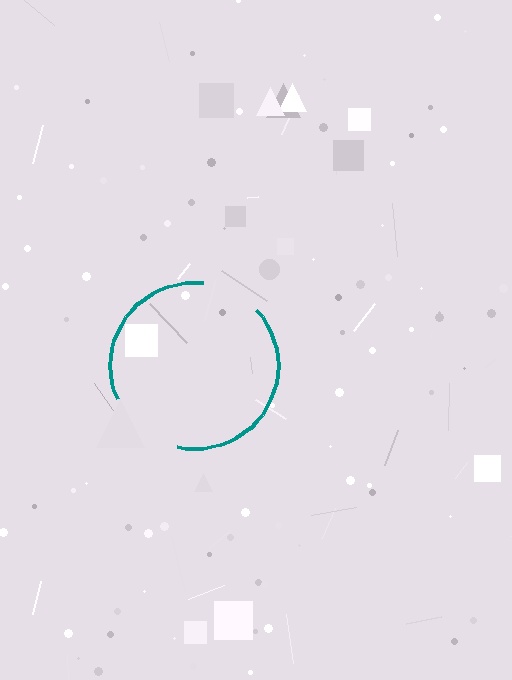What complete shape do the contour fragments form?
The contour fragments form a circle.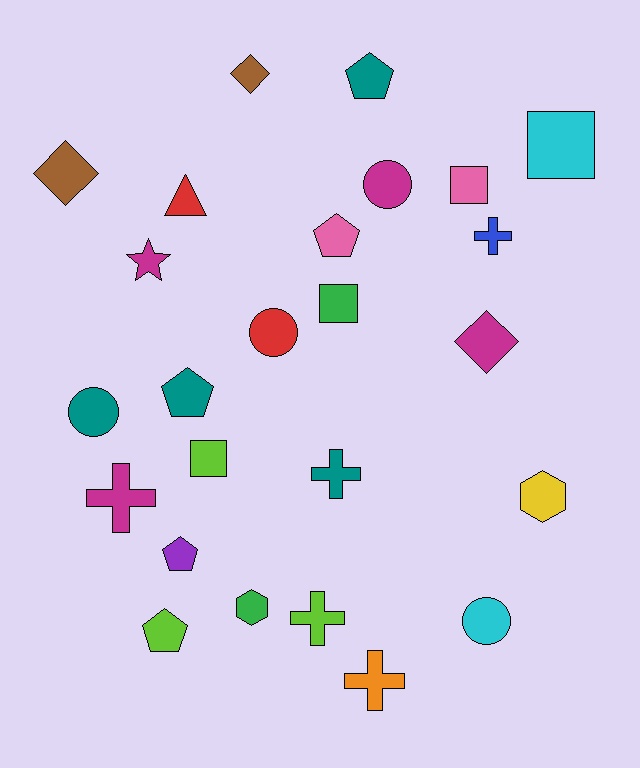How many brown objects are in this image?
There are 2 brown objects.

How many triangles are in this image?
There is 1 triangle.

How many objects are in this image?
There are 25 objects.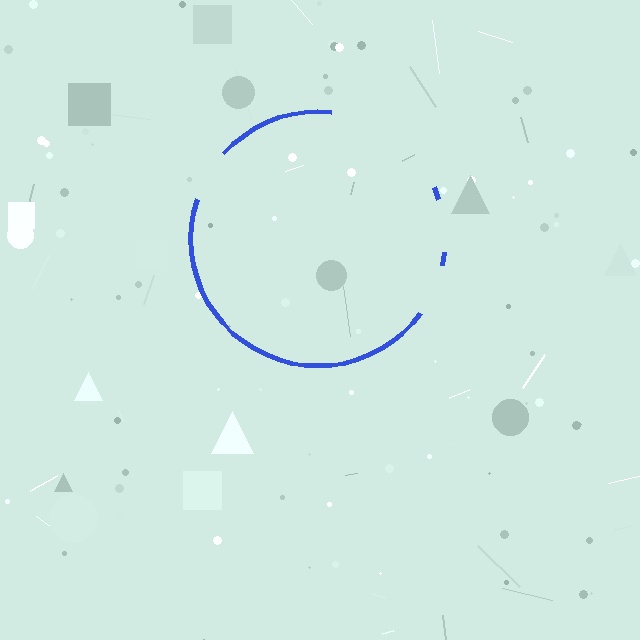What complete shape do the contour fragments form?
The contour fragments form a circle.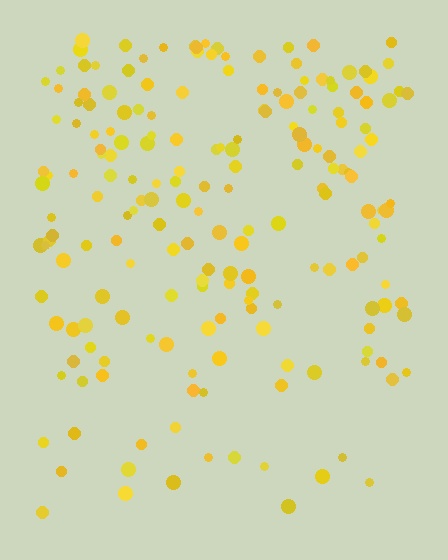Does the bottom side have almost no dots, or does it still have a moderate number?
Still a moderate number, just noticeably fewer than the top.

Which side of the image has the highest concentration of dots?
The top.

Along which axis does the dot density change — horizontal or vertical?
Vertical.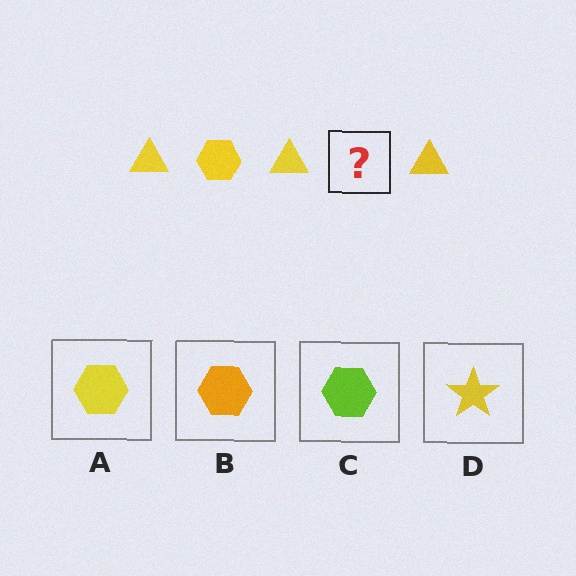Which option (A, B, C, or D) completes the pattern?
A.